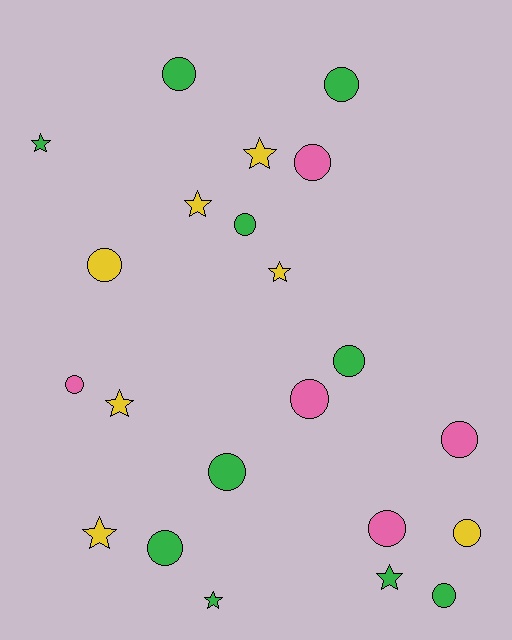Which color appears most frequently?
Green, with 10 objects.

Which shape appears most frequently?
Circle, with 14 objects.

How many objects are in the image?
There are 22 objects.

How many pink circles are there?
There are 5 pink circles.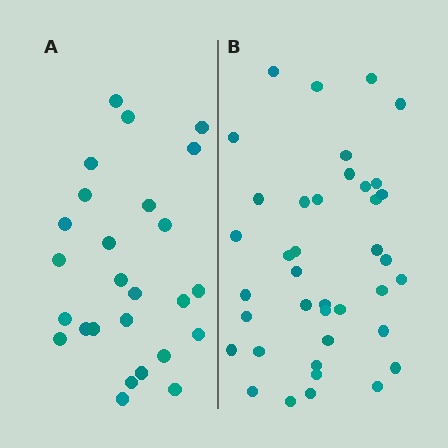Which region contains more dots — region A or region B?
Region B (the right region) has more dots.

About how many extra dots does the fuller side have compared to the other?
Region B has approximately 15 more dots than region A.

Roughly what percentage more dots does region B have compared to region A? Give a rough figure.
About 50% more.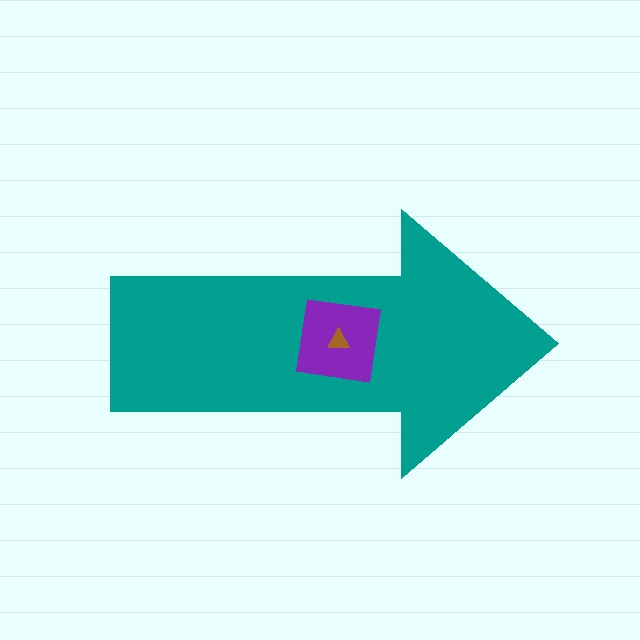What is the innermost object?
The brown triangle.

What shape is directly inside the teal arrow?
The purple square.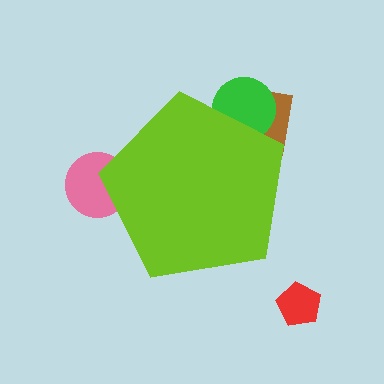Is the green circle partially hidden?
Yes, the green circle is partially hidden behind the lime pentagon.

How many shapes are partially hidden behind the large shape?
3 shapes are partially hidden.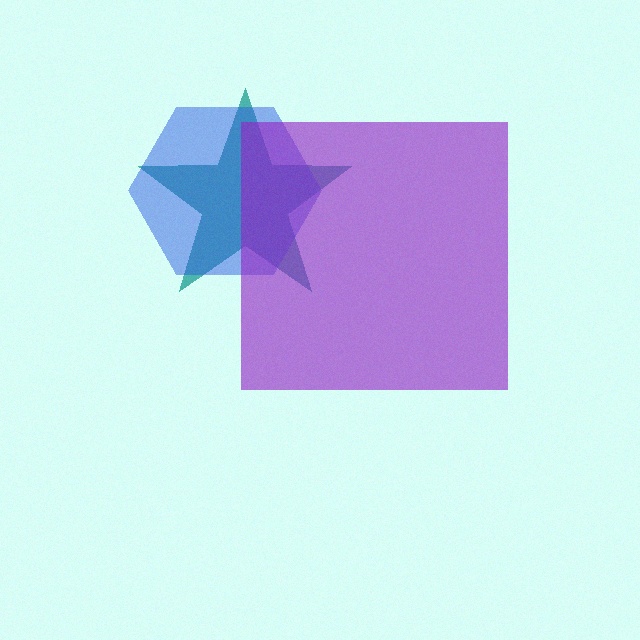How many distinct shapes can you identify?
There are 3 distinct shapes: a teal star, a blue hexagon, a purple square.